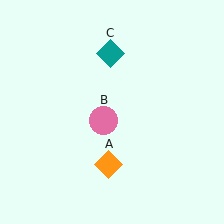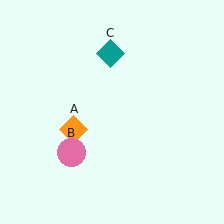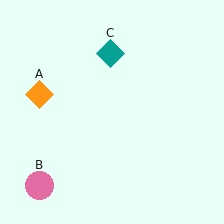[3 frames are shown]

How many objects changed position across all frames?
2 objects changed position: orange diamond (object A), pink circle (object B).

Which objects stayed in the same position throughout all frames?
Teal diamond (object C) remained stationary.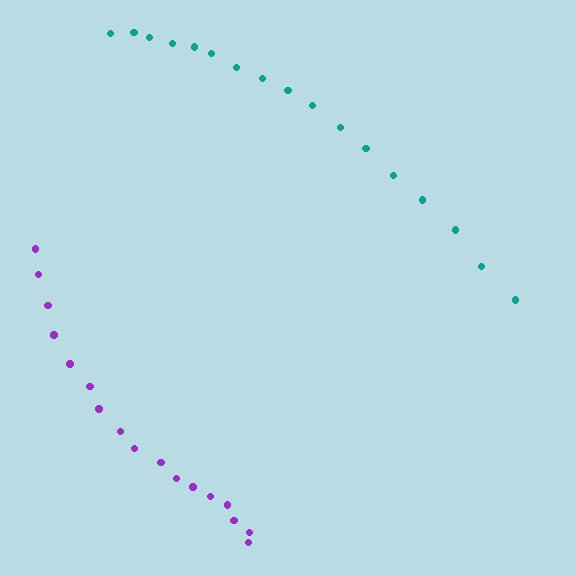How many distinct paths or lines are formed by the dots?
There are 2 distinct paths.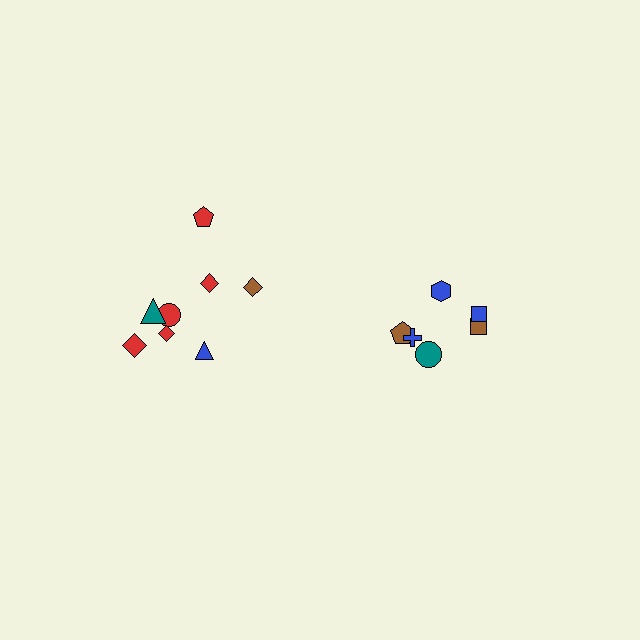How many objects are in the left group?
There are 8 objects.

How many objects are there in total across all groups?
There are 14 objects.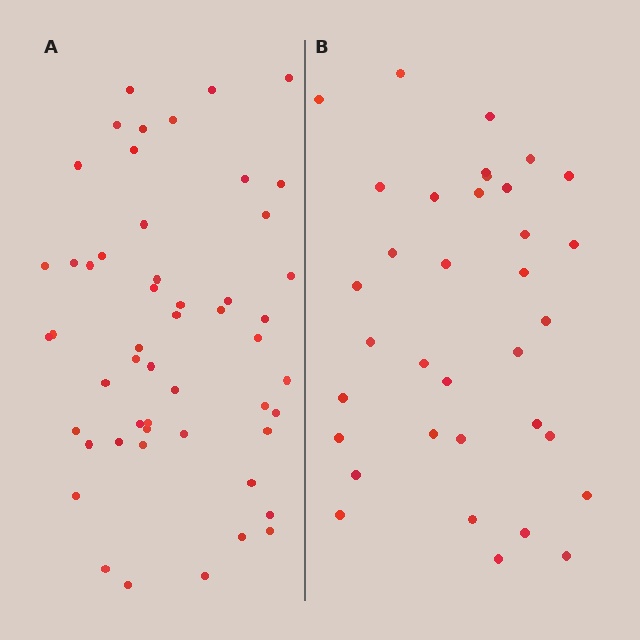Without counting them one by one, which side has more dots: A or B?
Region A (the left region) has more dots.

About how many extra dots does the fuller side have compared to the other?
Region A has approximately 15 more dots than region B.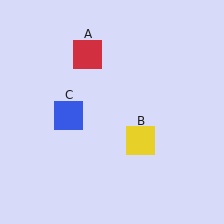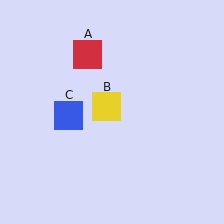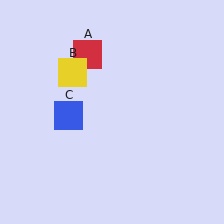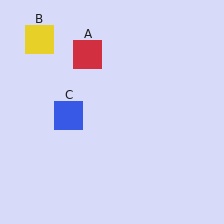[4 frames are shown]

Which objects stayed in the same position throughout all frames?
Red square (object A) and blue square (object C) remained stationary.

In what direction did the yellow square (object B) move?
The yellow square (object B) moved up and to the left.